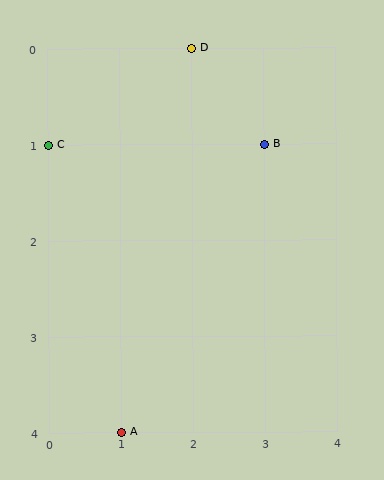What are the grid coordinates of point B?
Point B is at grid coordinates (3, 1).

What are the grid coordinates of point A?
Point A is at grid coordinates (1, 4).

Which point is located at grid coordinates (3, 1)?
Point B is at (3, 1).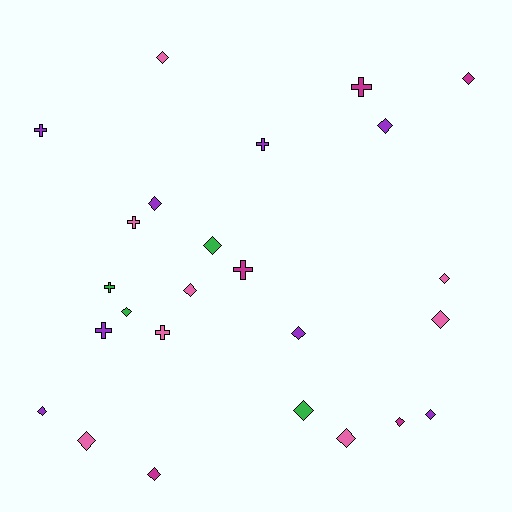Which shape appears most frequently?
Diamond, with 17 objects.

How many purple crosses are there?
There are 3 purple crosses.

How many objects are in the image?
There are 25 objects.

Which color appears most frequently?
Pink, with 8 objects.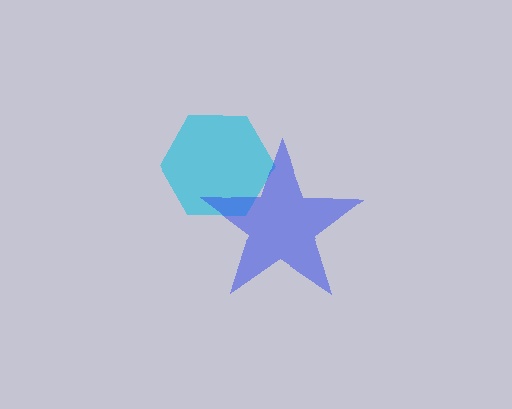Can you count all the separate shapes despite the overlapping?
Yes, there are 2 separate shapes.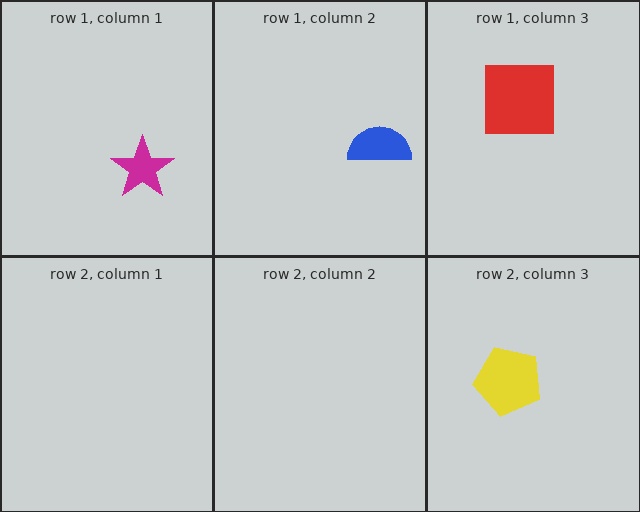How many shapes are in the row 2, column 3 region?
1.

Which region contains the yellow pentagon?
The row 2, column 3 region.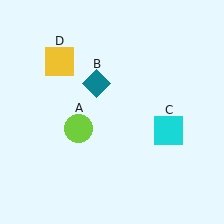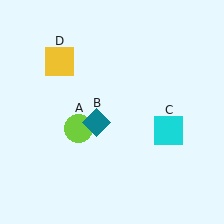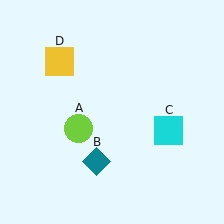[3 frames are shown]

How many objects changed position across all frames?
1 object changed position: teal diamond (object B).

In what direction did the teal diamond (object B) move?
The teal diamond (object B) moved down.